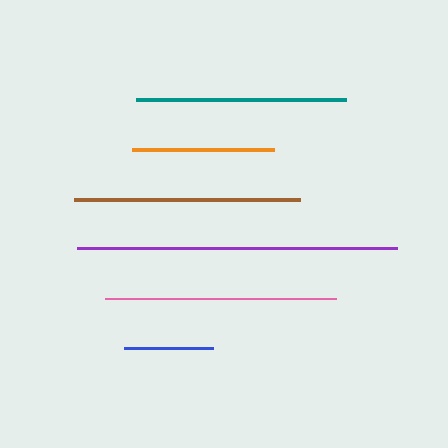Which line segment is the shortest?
The blue line is the shortest at approximately 89 pixels.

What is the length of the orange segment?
The orange segment is approximately 143 pixels long.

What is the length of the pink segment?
The pink segment is approximately 231 pixels long.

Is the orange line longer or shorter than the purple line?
The purple line is longer than the orange line.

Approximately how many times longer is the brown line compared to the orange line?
The brown line is approximately 1.6 times the length of the orange line.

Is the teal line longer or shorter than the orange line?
The teal line is longer than the orange line.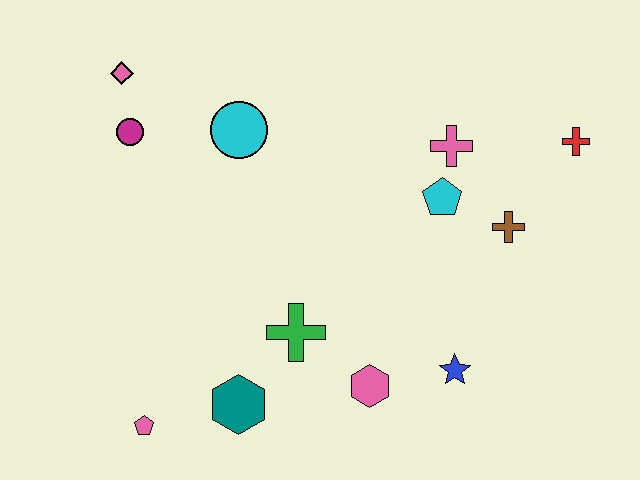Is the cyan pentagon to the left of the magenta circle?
No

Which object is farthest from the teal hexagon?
The red cross is farthest from the teal hexagon.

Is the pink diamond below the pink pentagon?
No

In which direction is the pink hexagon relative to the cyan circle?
The pink hexagon is below the cyan circle.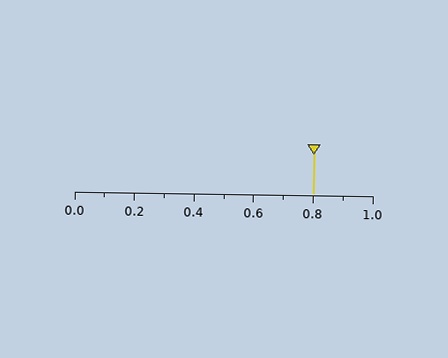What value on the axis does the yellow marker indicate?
The marker indicates approximately 0.8.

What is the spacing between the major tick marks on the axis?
The major ticks are spaced 0.2 apart.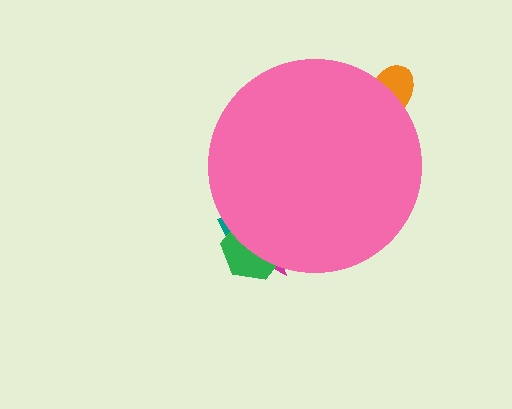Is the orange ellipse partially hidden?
Yes, the orange ellipse is partially hidden behind the pink circle.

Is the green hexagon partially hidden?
Yes, the green hexagon is partially hidden behind the pink circle.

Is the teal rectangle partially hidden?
Yes, the teal rectangle is partially hidden behind the pink circle.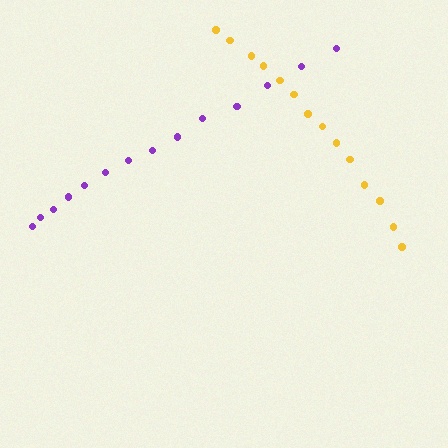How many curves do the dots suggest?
There are 2 distinct paths.